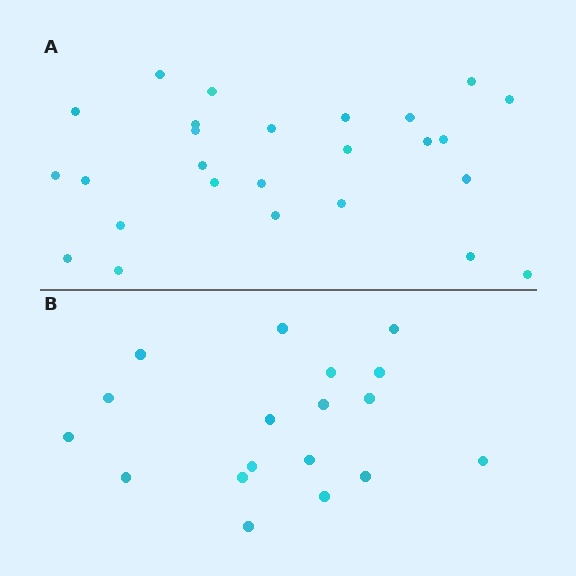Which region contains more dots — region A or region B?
Region A (the top region) has more dots.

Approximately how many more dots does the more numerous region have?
Region A has roughly 8 or so more dots than region B.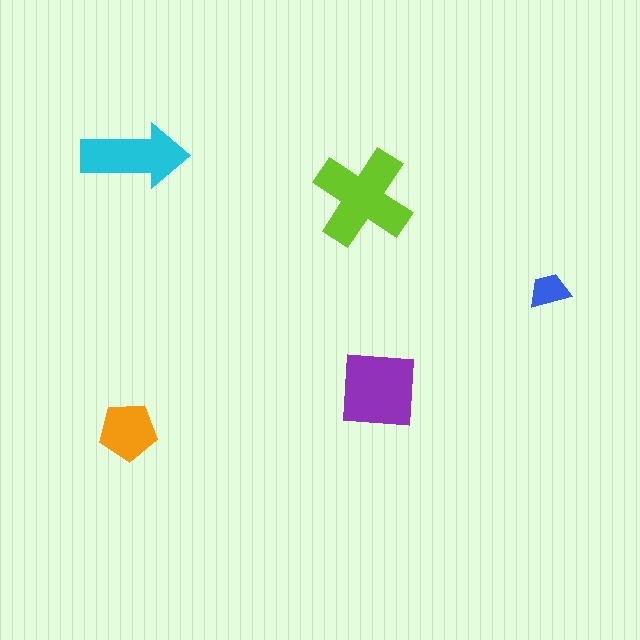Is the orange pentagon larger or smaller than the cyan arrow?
Smaller.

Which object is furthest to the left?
The orange pentagon is leftmost.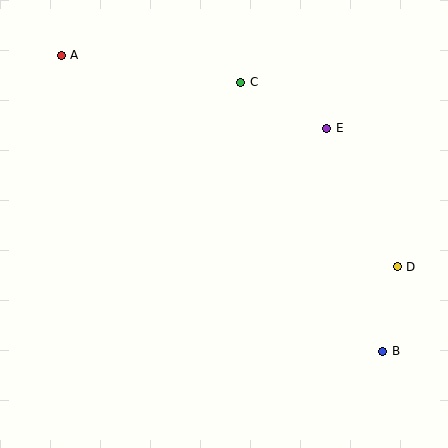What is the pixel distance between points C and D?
The distance between C and D is 242 pixels.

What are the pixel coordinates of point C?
Point C is at (241, 82).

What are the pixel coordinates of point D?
Point D is at (397, 267).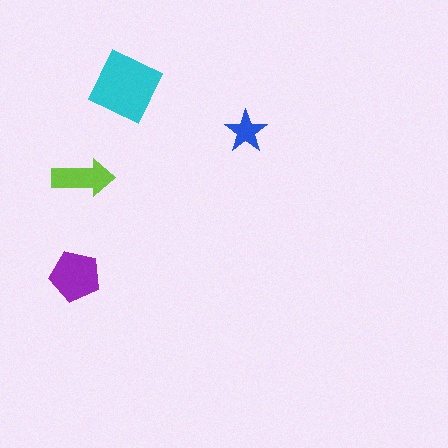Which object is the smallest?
The blue star.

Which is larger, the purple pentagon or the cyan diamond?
The cyan diamond.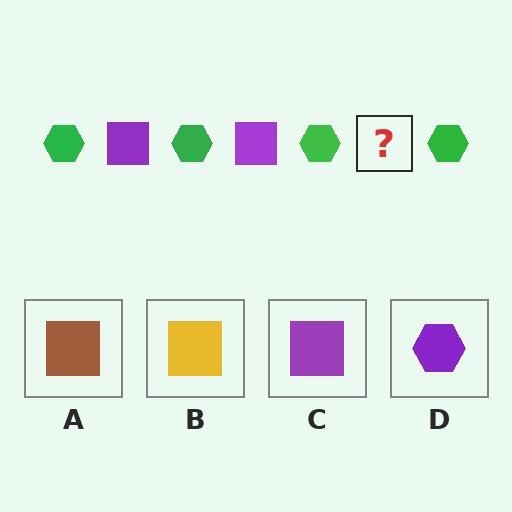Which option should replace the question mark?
Option C.